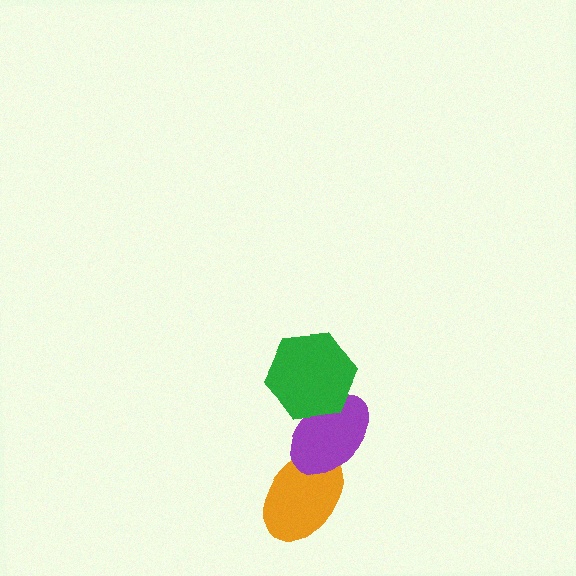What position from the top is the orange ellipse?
The orange ellipse is 3rd from the top.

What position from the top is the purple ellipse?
The purple ellipse is 2nd from the top.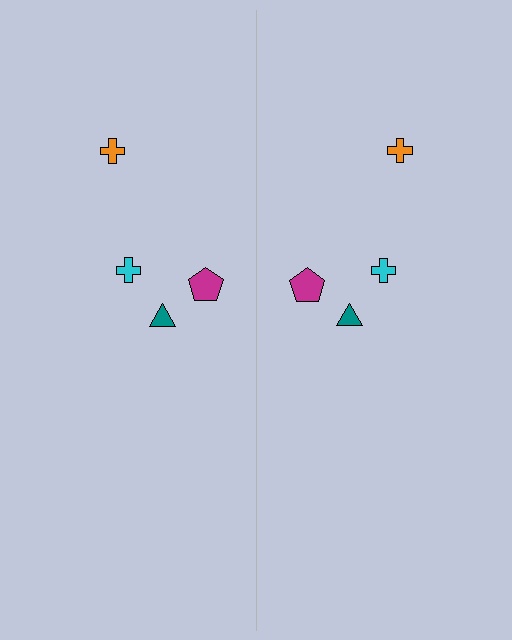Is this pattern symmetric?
Yes, this pattern has bilateral (reflection) symmetry.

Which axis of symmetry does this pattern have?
The pattern has a vertical axis of symmetry running through the center of the image.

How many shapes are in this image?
There are 8 shapes in this image.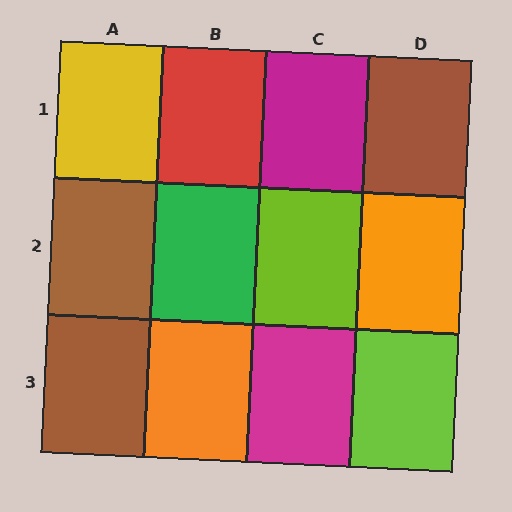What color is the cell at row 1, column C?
Magenta.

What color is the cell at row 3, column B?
Orange.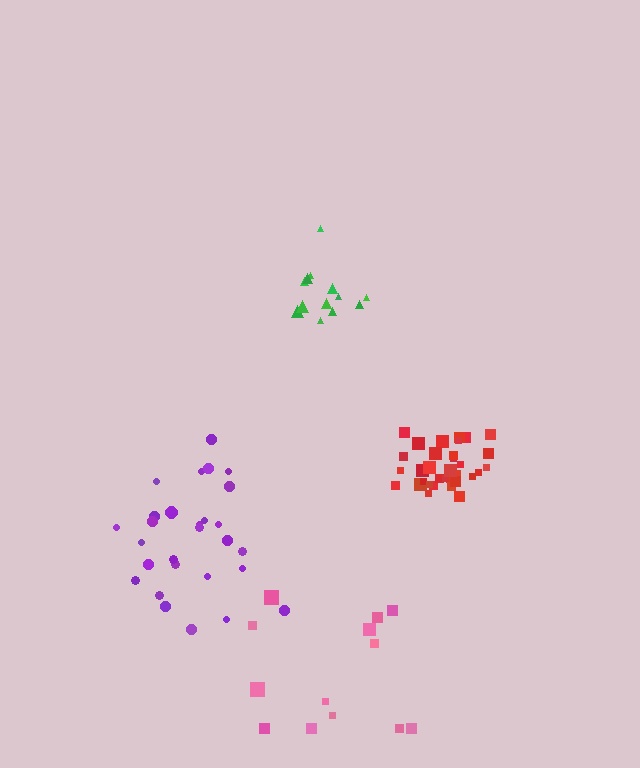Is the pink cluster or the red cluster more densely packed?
Red.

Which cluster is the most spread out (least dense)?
Pink.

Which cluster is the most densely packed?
Red.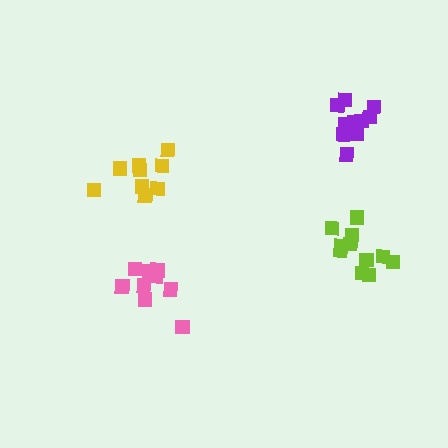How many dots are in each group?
Group 1: 12 dots, Group 2: 9 dots, Group 3: 12 dots, Group 4: 9 dots (42 total).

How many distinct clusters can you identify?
There are 4 distinct clusters.